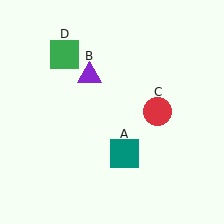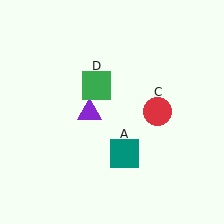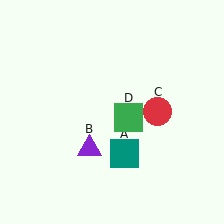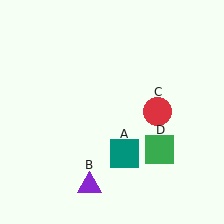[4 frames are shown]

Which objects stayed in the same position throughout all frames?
Teal square (object A) and red circle (object C) remained stationary.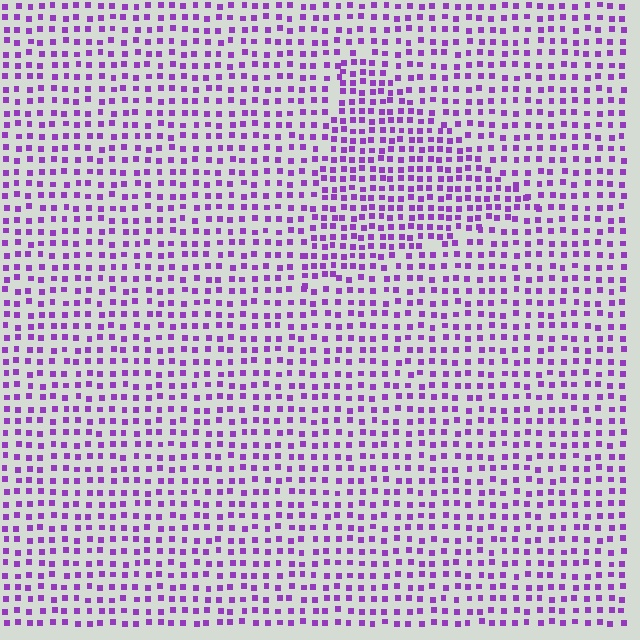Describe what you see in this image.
The image contains small purple elements arranged at two different densities. A triangle-shaped region is visible where the elements are more densely packed than the surrounding area.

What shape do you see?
I see a triangle.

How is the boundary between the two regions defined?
The boundary is defined by a change in element density (approximately 1.5x ratio). All elements are the same color, size, and shape.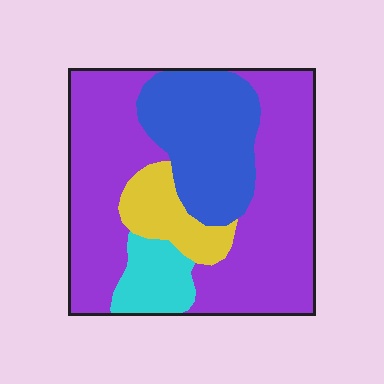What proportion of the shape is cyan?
Cyan takes up about one tenth (1/10) of the shape.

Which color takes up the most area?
Purple, at roughly 60%.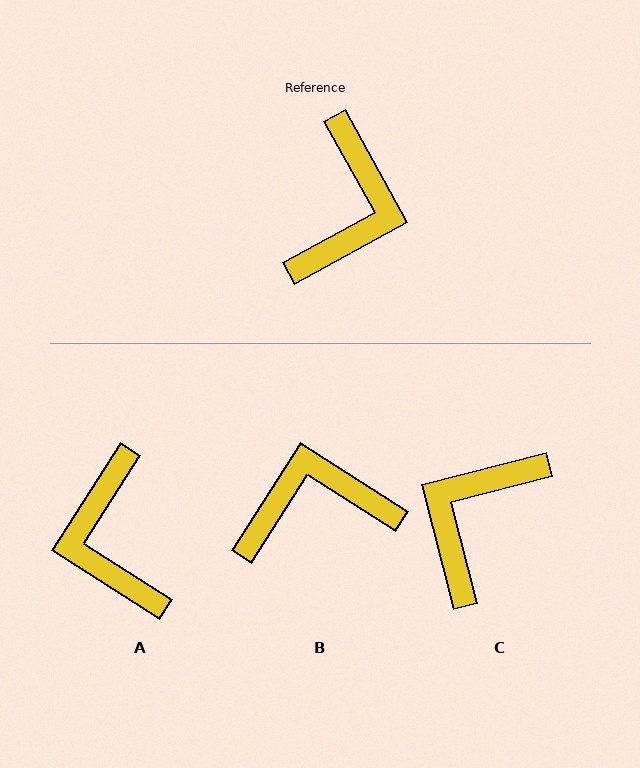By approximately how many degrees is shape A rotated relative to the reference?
Approximately 151 degrees clockwise.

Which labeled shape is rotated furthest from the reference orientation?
C, about 166 degrees away.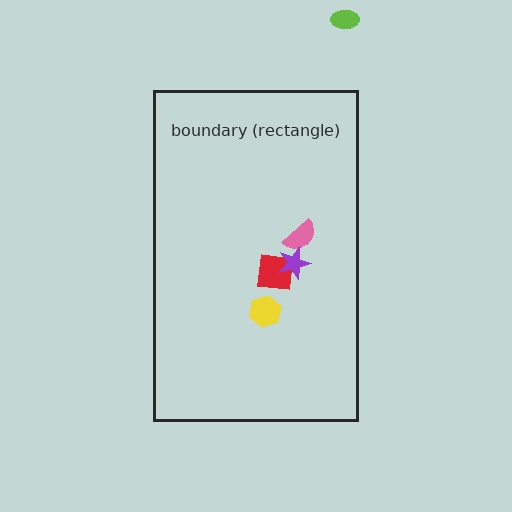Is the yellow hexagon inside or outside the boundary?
Inside.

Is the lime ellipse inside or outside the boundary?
Outside.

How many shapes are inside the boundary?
5 inside, 1 outside.